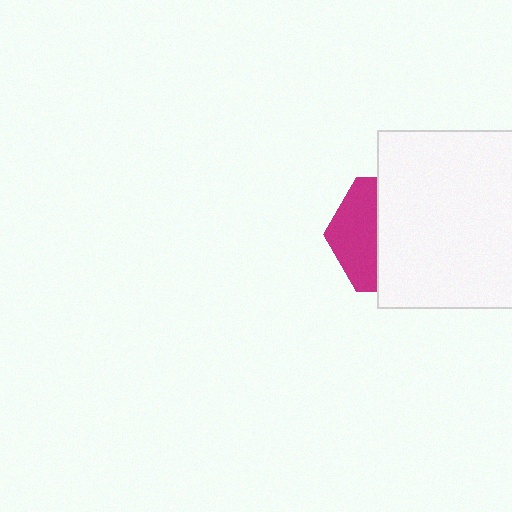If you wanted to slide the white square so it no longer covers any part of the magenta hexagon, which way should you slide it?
Slide it right — that is the most direct way to separate the two shapes.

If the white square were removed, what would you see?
You would see the complete magenta hexagon.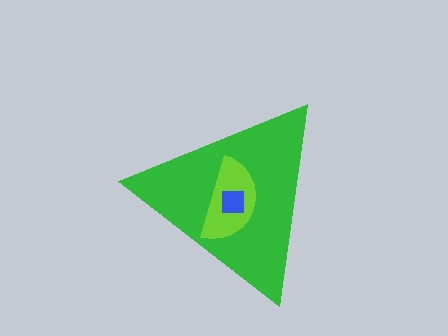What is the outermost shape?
The green triangle.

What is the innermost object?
The blue square.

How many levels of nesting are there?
3.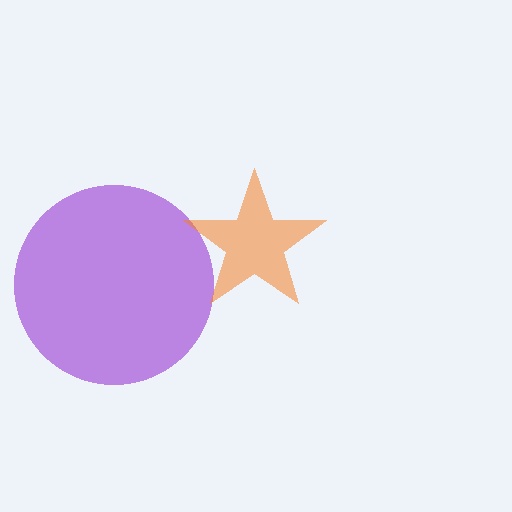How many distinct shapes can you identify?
There are 2 distinct shapes: a purple circle, an orange star.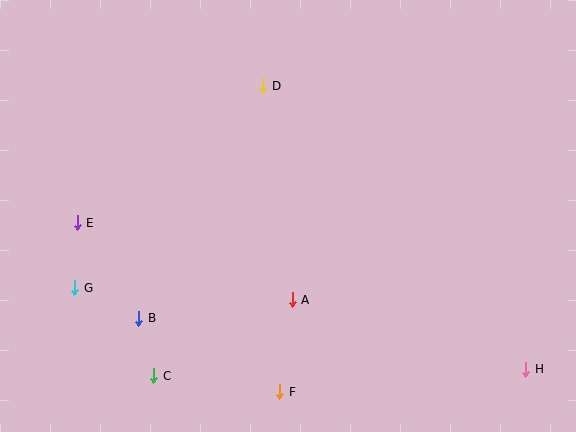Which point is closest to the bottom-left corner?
Point G is closest to the bottom-left corner.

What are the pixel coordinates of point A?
Point A is at (292, 300).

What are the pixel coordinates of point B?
Point B is at (139, 318).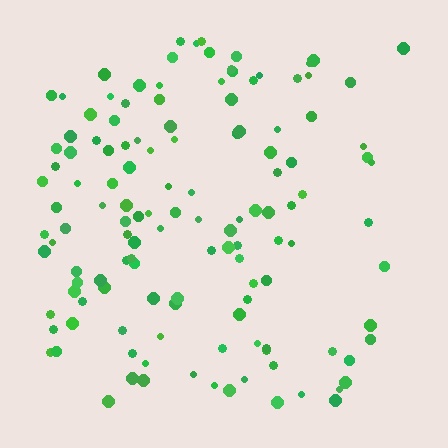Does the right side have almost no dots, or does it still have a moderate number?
Still a moderate number, just noticeably fewer than the left.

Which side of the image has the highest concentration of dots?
The left.